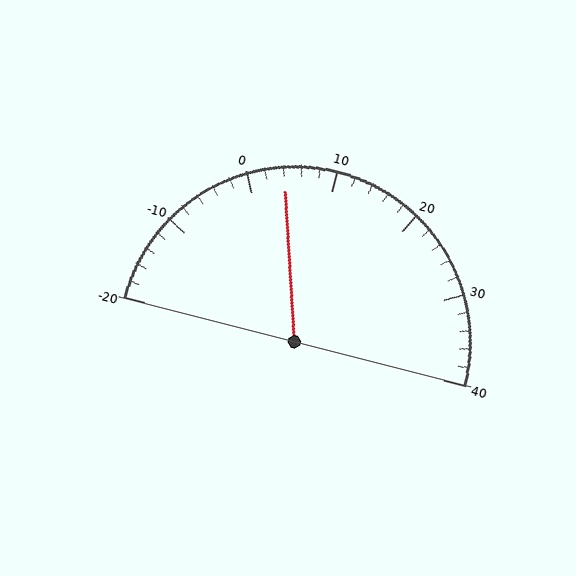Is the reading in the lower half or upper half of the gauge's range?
The reading is in the lower half of the range (-20 to 40).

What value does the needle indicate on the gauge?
The needle indicates approximately 4.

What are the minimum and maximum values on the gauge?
The gauge ranges from -20 to 40.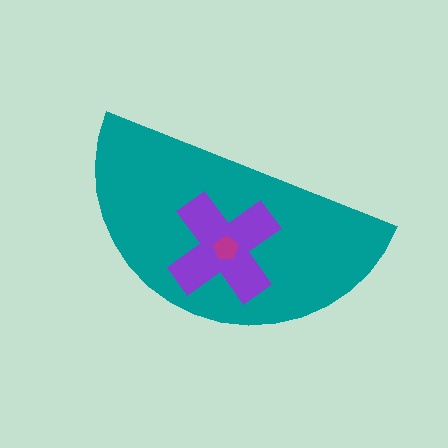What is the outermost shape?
The teal semicircle.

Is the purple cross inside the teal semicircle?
Yes.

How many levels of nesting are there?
3.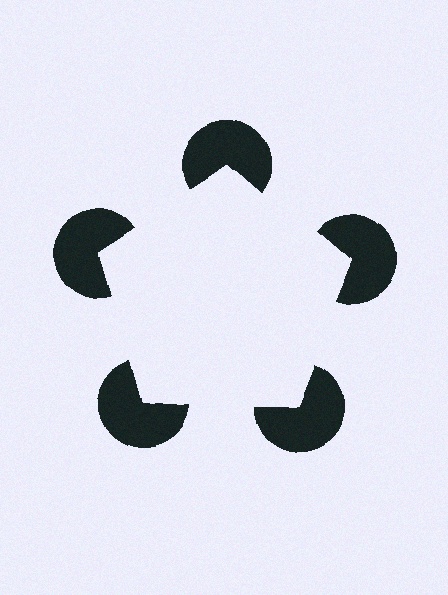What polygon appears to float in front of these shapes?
An illusory pentagon — its edges are inferred from the aligned wedge cuts in the pac-man discs, not physically drawn.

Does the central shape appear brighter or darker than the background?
It typically appears slightly brighter than the background, even though no actual brightness change is drawn.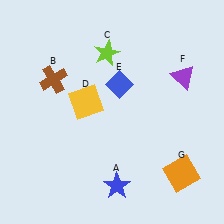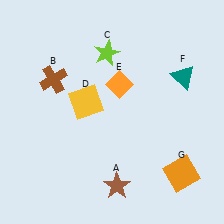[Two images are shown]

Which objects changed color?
A changed from blue to brown. E changed from blue to orange. F changed from purple to teal.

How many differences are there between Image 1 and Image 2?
There are 3 differences between the two images.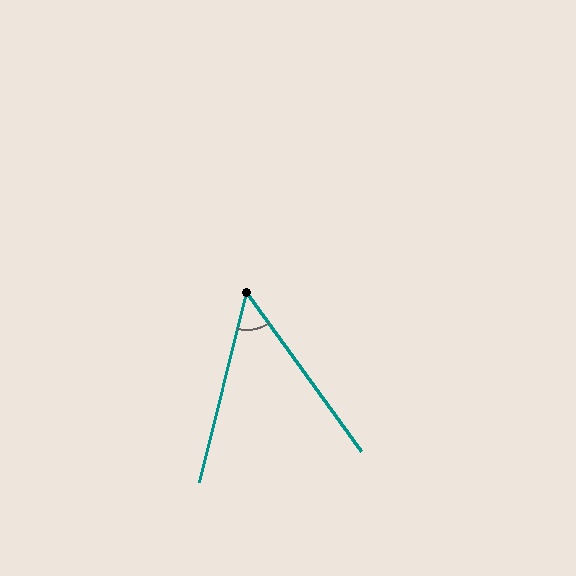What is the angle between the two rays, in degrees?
Approximately 50 degrees.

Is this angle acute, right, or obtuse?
It is acute.